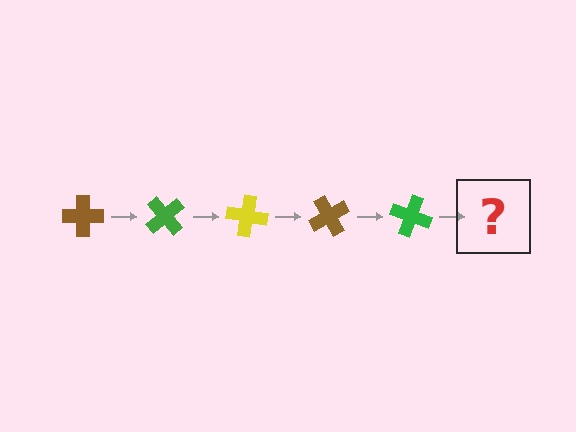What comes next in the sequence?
The next element should be a yellow cross, rotated 250 degrees from the start.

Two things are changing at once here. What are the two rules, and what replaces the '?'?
The two rules are that it rotates 50 degrees each step and the color cycles through brown, green, and yellow. The '?' should be a yellow cross, rotated 250 degrees from the start.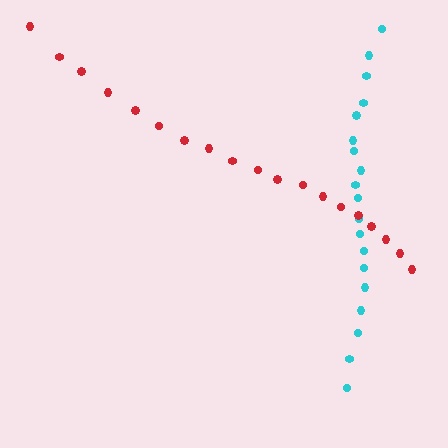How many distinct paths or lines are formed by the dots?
There are 2 distinct paths.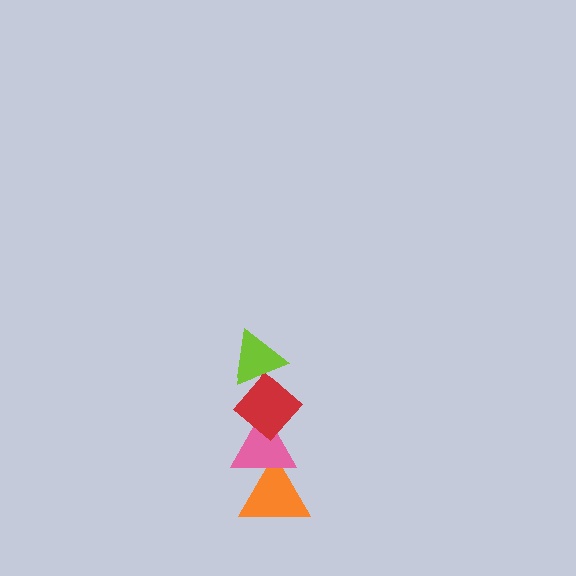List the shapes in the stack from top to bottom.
From top to bottom: the lime triangle, the red diamond, the pink triangle, the orange triangle.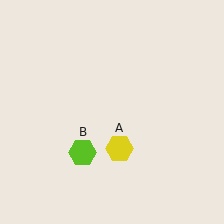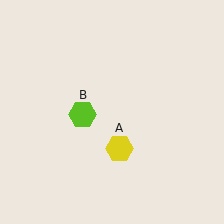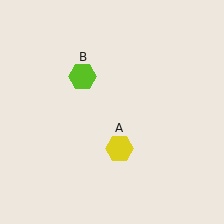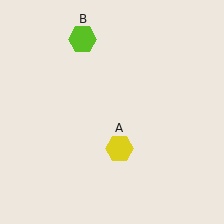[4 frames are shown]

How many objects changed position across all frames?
1 object changed position: lime hexagon (object B).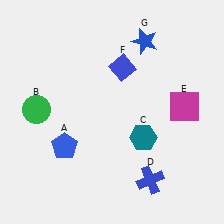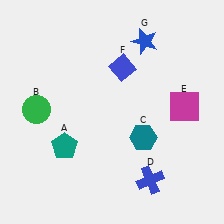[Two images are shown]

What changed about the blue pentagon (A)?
In Image 1, A is blue. In Image 2, it changed to teal.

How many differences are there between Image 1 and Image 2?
There is 1 difference between the two images.